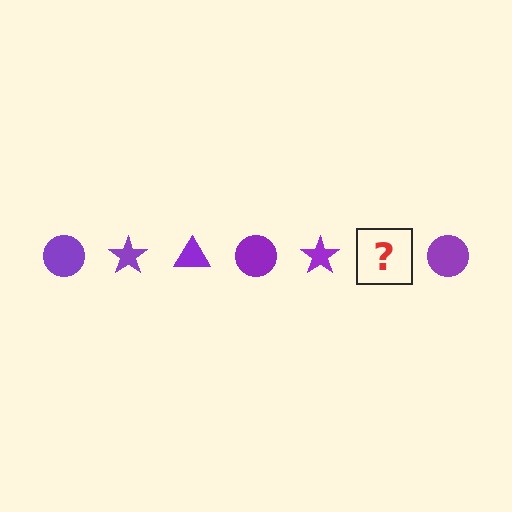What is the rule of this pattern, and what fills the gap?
The rule is that the pattern cycles through circle, star, triangle shapes in purple. The gap should be filled with a purple triangle.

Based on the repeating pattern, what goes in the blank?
The blank should be a purple triangle.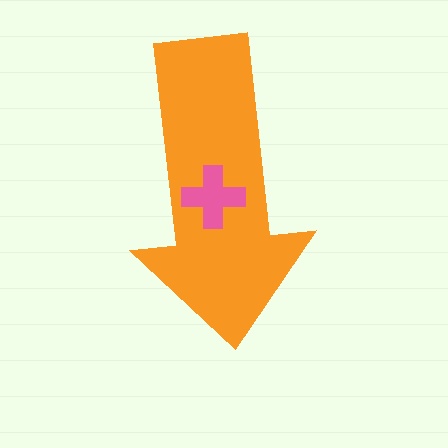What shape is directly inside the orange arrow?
The pink cross.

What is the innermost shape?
The pink cross.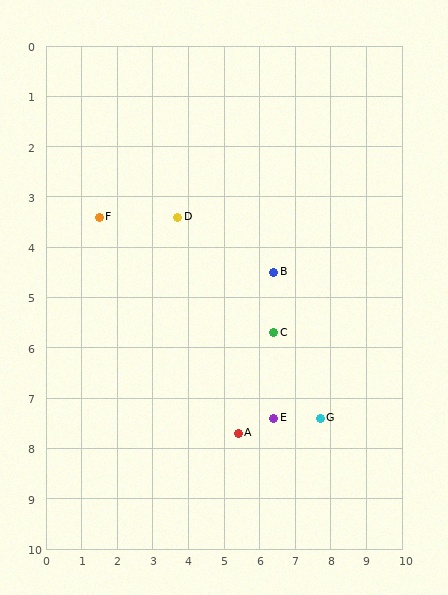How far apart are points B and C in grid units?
Points B and C are about 1.2 grid units apart.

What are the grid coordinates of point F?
Point F is at approximately (1.5, 3.4).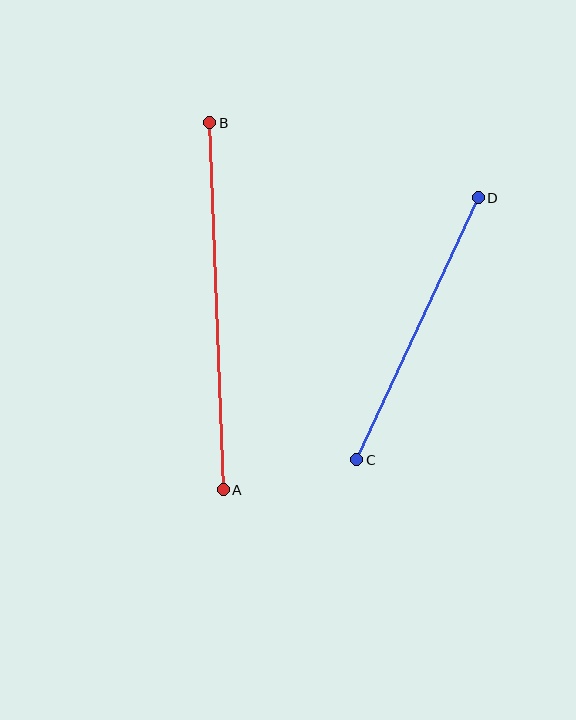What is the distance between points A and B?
The distance is approximately 367 pixels.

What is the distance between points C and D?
The distance is approximately 289 pixels.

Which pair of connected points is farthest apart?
Points A and B are farthest apart.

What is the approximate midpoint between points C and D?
The midpoint is at approximately (418, 329) pixels.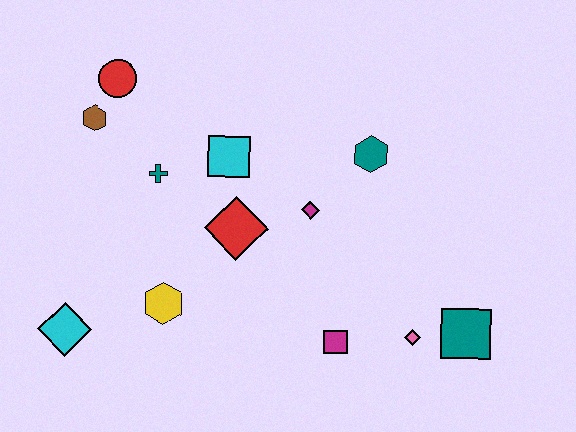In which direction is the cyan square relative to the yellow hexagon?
The cyan square is above the yellow hexagon.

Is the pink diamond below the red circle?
Yes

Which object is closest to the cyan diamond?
The yellow hexagon is closest to the cyan diamond.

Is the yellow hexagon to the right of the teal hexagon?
No